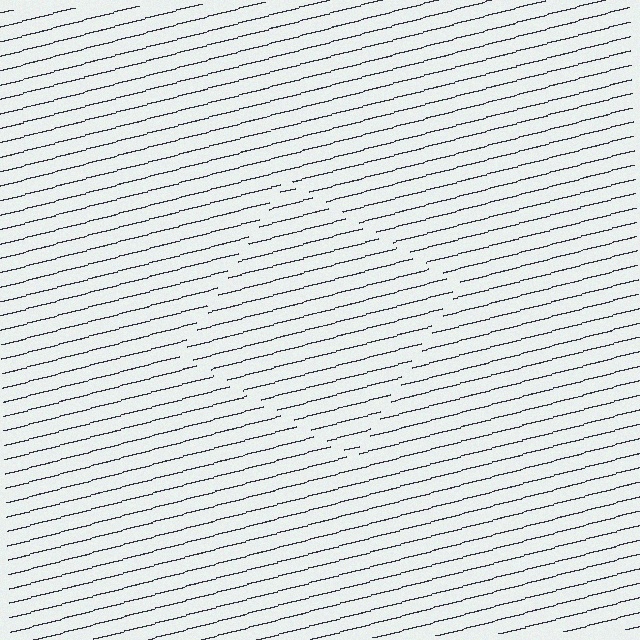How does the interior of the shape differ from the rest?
The interior of the shape contains the same grating, shifted by half a period — the contour is defined by the phase discontinuity where line-ends from the inner and outer gratings abut.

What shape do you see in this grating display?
An illusory square. The interior of the shape contains the same grating, shifted by half a period — the contour is defined by the phase discontinuity where line-ends from the inner and outer gratings abut.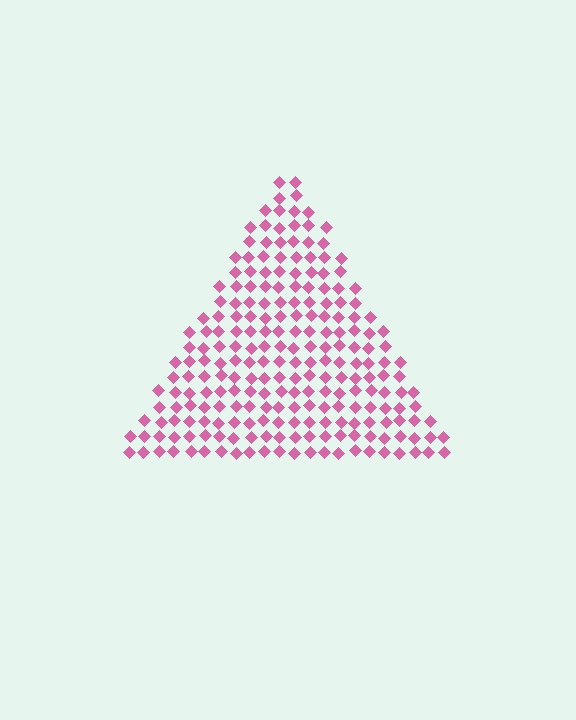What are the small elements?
The small elements are diamonds.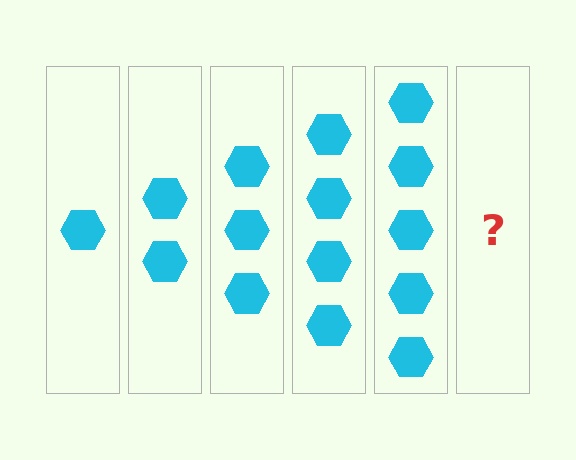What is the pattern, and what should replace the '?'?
The pattern is that each step adds one more hexagon. The '?' should be 6 hexagons.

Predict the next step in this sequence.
The next step is 6 hexagons.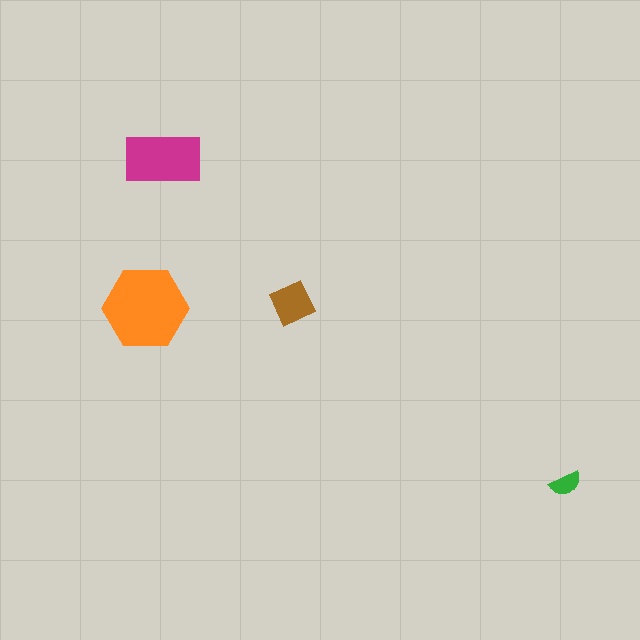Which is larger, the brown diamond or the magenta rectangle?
The magenta rectangle.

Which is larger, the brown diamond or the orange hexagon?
The orange hexagon.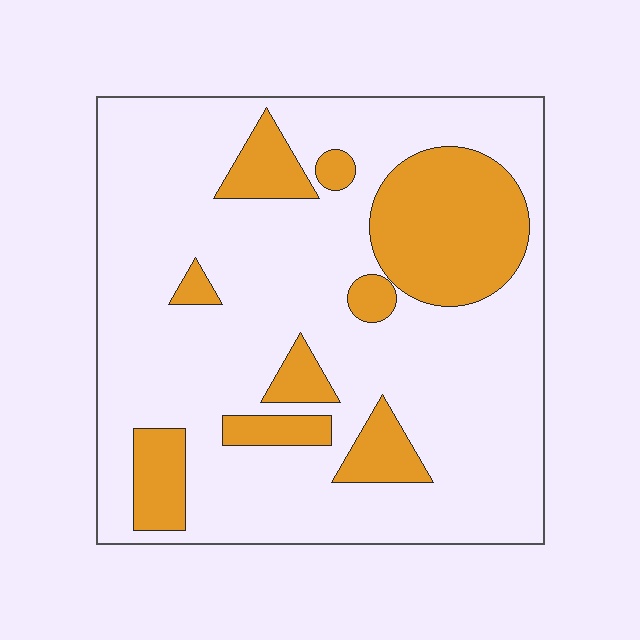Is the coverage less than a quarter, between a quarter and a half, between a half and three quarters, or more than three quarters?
Less than a quarter.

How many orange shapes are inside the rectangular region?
9.